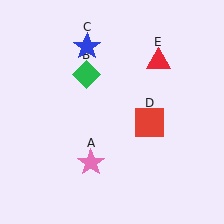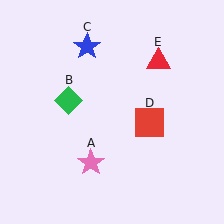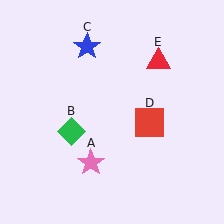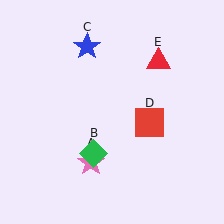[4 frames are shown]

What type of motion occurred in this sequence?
The green diamond (object B) rotated counterclockwise around the center of the scene.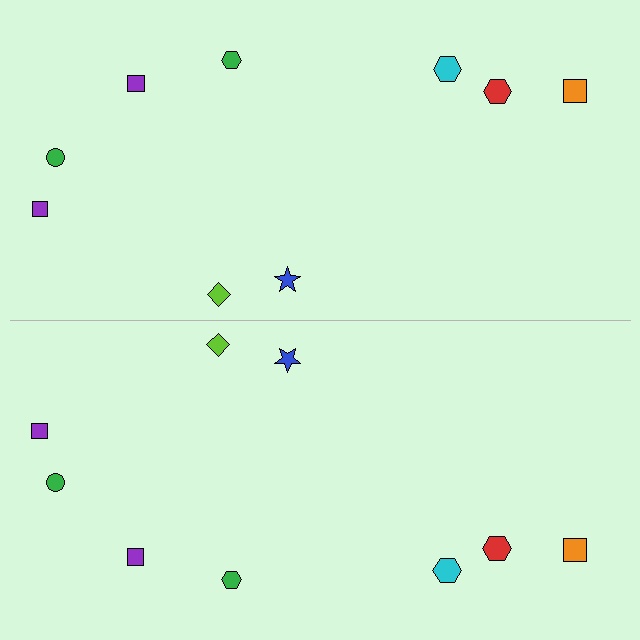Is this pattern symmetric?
Yes, this pattern has bilateral (reflection) symmetry.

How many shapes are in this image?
There are 18 shapes in this image.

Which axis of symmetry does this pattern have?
The pattern has a horizontal axis of symmetry running through the center of the image.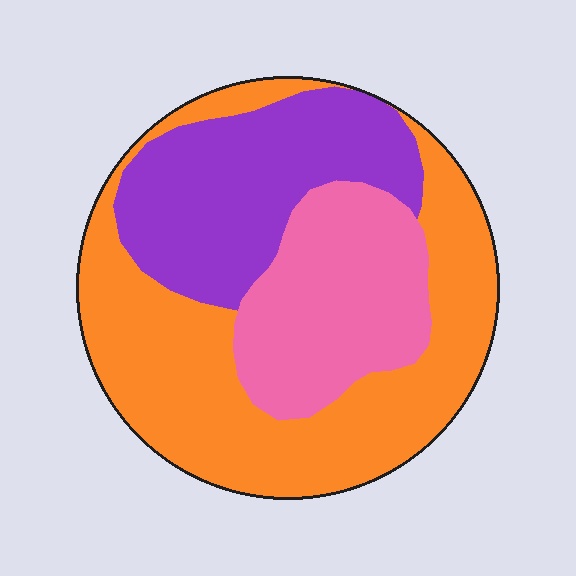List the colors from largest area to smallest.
From largest to smallest: orange, purple, pink.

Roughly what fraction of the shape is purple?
Purple takes up about one quarter (1/4) of the shape.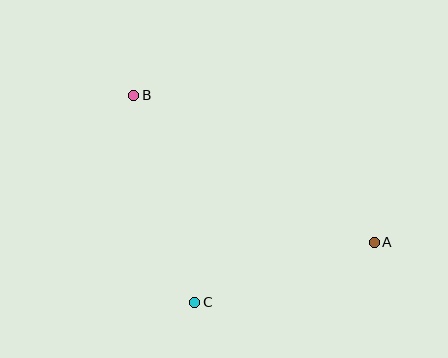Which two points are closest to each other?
Points A and C are closest to each other.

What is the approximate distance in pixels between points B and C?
The distance between B and C is approximately 216 pixels.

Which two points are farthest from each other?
Points A and B are farthest from each other.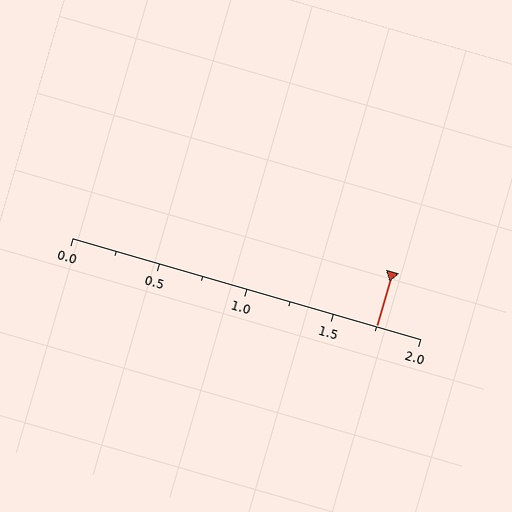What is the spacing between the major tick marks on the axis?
The major ticks are spaced 0.5 apart.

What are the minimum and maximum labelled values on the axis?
The axis runs from 0.0 to 2.0.